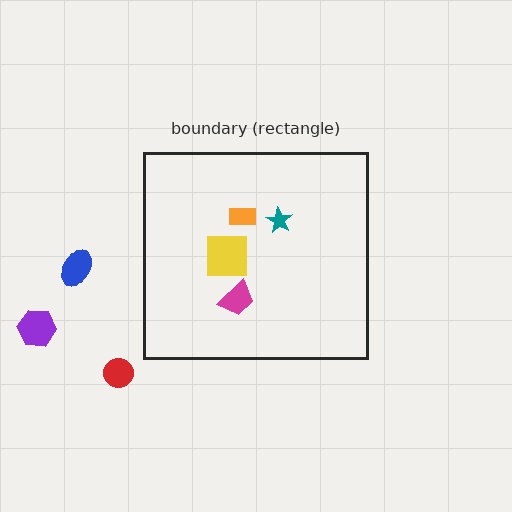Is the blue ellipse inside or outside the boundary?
Outside.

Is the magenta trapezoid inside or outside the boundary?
Inside.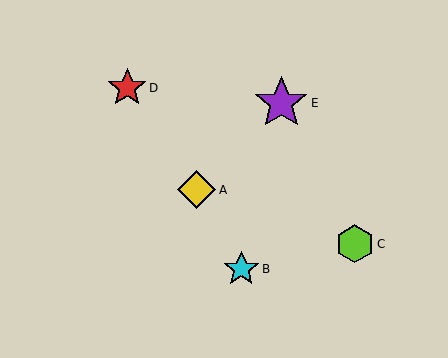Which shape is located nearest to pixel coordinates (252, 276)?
The cyan star (labeled B) at (241, 269) is nearest to that location.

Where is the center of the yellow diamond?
The center of the yellow diamond is at (197, 190).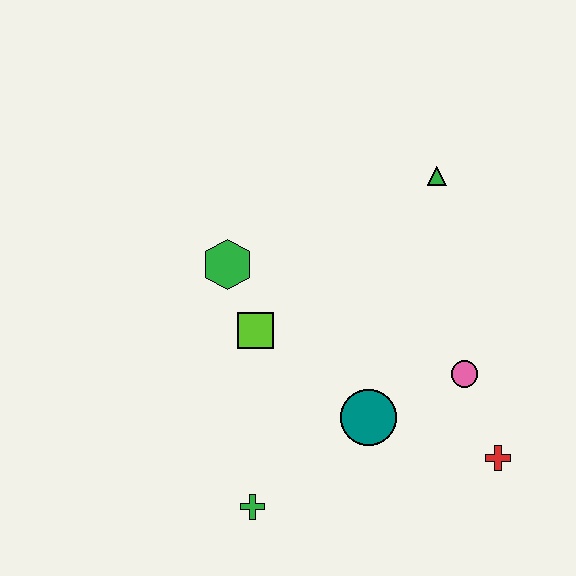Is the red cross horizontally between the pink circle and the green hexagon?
No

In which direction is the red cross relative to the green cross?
The red cross is to the right of the green cross.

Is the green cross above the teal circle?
No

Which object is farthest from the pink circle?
The green hexagon is farthest from the pink circle.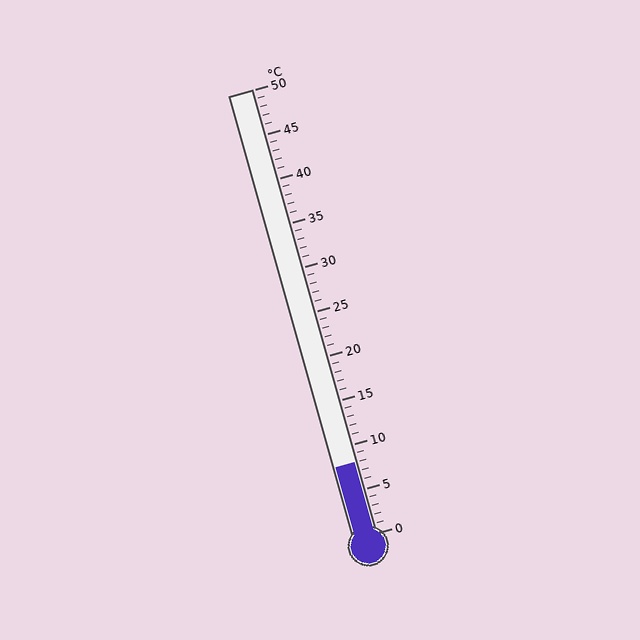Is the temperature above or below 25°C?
The temperature is below 25°C.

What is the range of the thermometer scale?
The thermometer scale ranges from 0°C to 50°C.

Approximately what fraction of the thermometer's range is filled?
The thermometer is filled to approximately 15% of its range.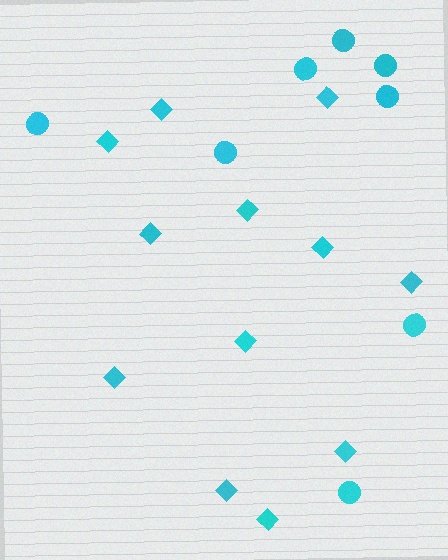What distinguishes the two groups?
There are 2 groups: one group of circles (8) and one group of diamonds (12).